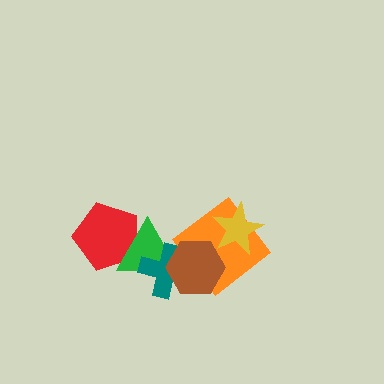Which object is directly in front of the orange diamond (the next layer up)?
The green triangle is directly in front of the orange diamond.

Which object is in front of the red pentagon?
The green triangle is in front of the red pentagon.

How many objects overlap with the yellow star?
1 object overlaps with the yellow star.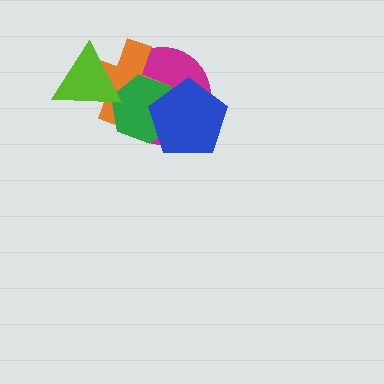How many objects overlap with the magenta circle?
4 objects overlap with the magenta circle.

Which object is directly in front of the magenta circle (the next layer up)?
The orange cross is directly in front of the magenta circle.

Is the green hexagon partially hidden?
Yes, it is partially covered by another shape.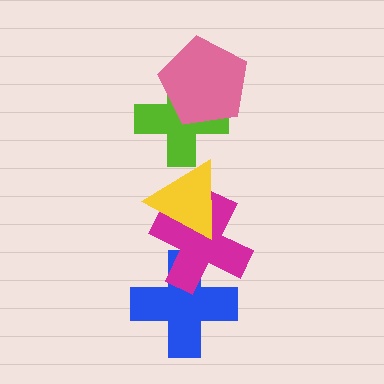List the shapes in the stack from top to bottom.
From top to bottom: the pink pentagon, the lime cross, the yellow triangle, the magenta cross, the blue cross.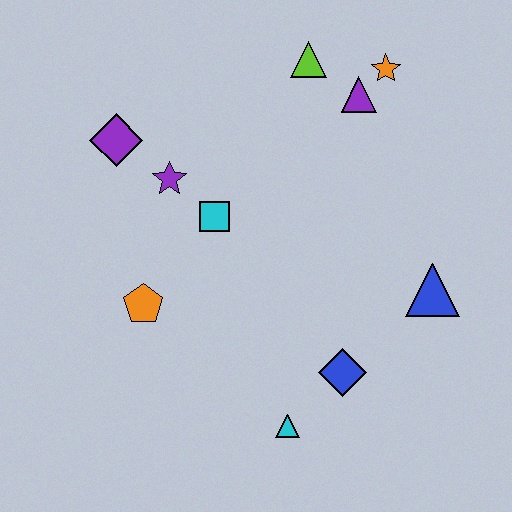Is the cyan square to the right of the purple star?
Yes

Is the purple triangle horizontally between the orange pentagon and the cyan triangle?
No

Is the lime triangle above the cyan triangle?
Yes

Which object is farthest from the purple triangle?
The cyan triangle is farthest from the purple triangle.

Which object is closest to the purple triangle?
The orange star is closest to the purple triangle.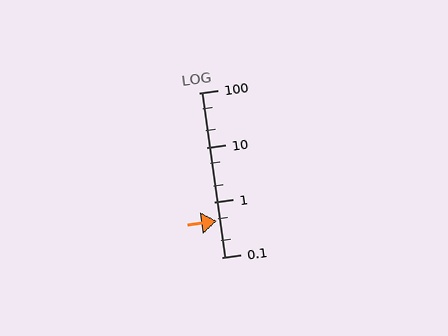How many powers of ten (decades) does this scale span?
The scale spans 3 decades, from 0.1 to 100.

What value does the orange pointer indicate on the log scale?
The pointer indicates approximately 0.46.